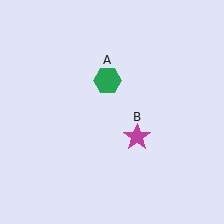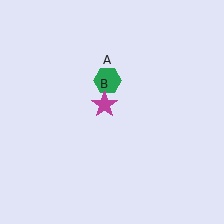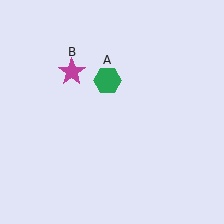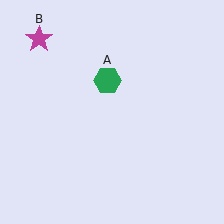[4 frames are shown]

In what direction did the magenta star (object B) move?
The magenta star (object B) moved up and to the left.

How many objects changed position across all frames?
1 object changed position: magenta star (object B).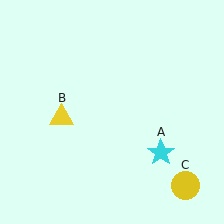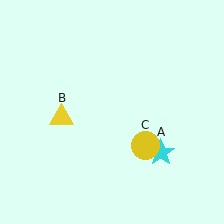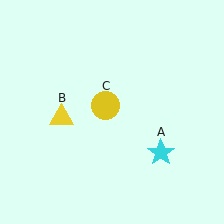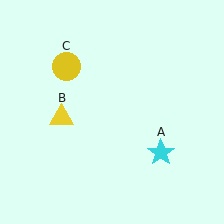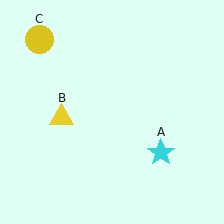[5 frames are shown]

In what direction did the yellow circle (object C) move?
The yellow circle (object C) moved up and to the left.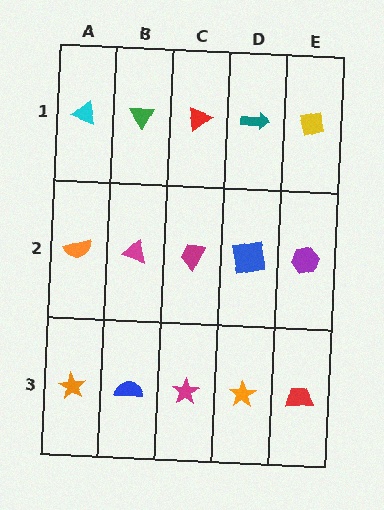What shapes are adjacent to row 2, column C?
A red triangle (row 1, column C), a magenta star (row 3, column C), a magenta triangle (row 2, column B), a blue square (row 2, column D).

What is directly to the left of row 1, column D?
A red triangle.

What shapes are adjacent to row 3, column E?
A purple hexagon (row 2, column E), an orange star (row 3, column D).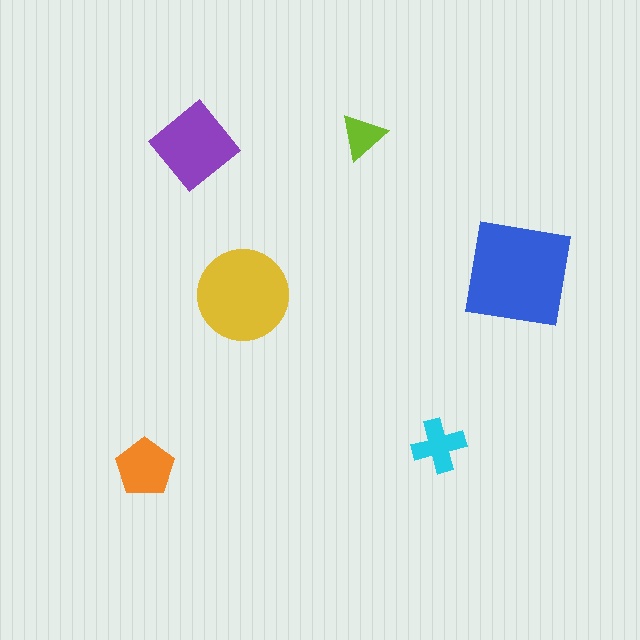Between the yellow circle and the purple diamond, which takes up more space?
The yellow circle.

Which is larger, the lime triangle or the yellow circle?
The yellow circle.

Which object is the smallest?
The lime triangle.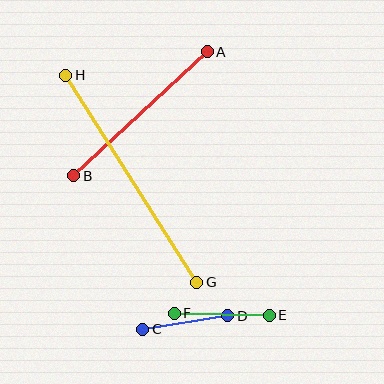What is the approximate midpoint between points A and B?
The midpoint is at approximately (140, 114) pixels.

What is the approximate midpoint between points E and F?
The midpoint is at approximately (222, 314) pixels.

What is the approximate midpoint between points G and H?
The midpoint is at approximately (131, 179) pixels.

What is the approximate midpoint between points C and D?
The midpoint is at approximately (185, 323) pixels.